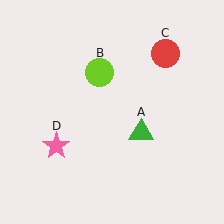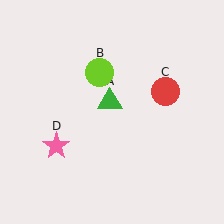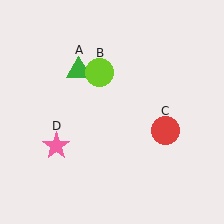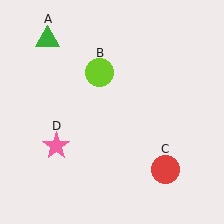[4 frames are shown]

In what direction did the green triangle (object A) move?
The green triangle (object A) moved up and to the left.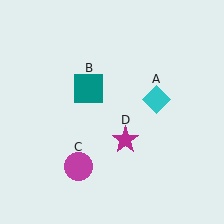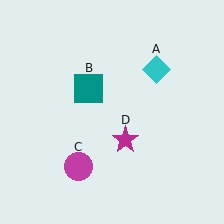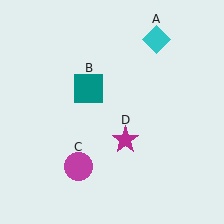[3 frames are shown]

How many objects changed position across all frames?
1 object changed position: cyan diamond (object A).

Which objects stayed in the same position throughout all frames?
Teal square (object B) and magenta circle (object C) and magenta star (object D) remained stationary.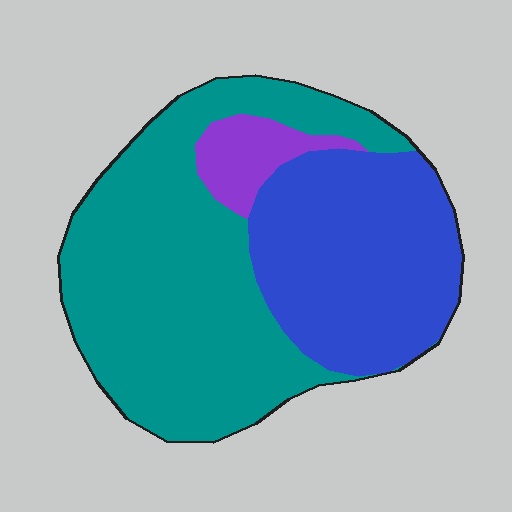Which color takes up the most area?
Teal, at roughly 55%.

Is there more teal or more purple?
Teal.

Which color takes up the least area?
Purple, at roughly 5%.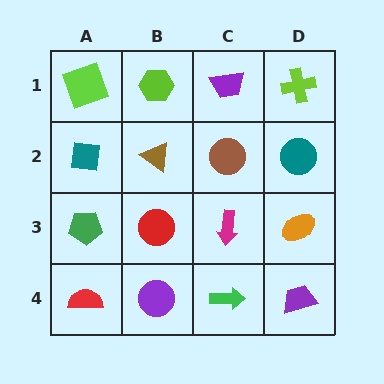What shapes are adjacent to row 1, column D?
A teal circle (row 2, column D), a purple trapezoid (row 1, column C).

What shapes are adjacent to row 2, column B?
A lime hexagon (row 1, column B), a red circle (row 3, column B), a teal square (row 2, column A), a brown circle (row 2, column C).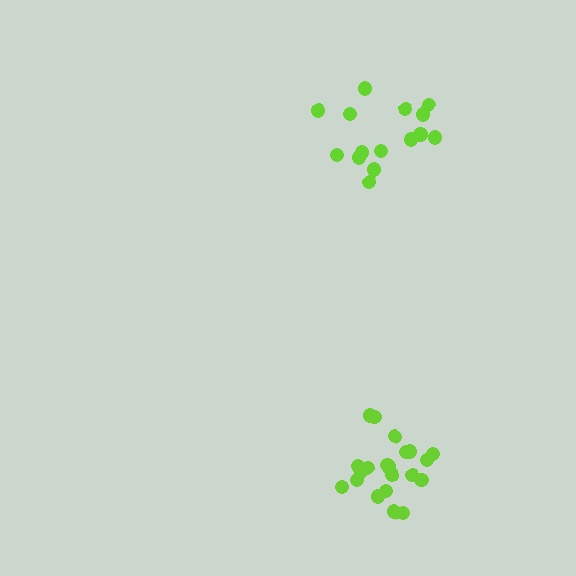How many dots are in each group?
Group 1: 15 dots, Group 2: 21 dots (36 total).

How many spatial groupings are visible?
There are 2 spatial groupings.